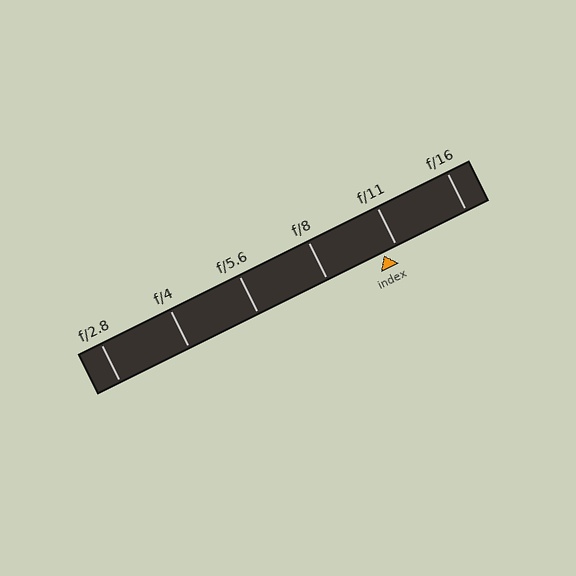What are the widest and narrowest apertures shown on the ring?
The widest aperture shown is f/2.8 and the narrowest is f/16.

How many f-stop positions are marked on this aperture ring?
There are 6 f-stop positions marked.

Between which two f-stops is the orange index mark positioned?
The index mark is between f/8 and f/11.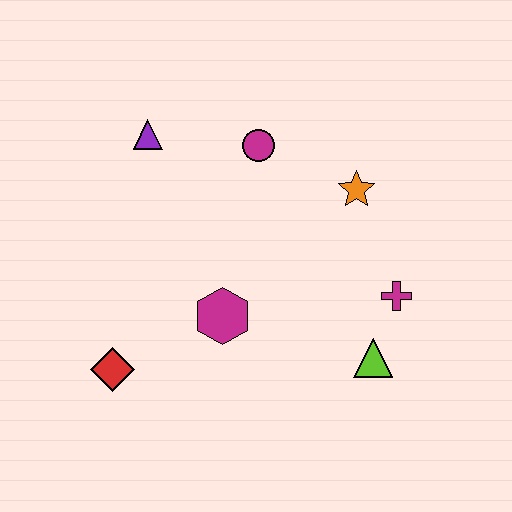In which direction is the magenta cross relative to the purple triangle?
The magenta cross is to the right of the purple triangle.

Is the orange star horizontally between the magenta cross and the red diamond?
Yes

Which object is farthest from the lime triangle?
The purple triangle is farthest from the lime triangle.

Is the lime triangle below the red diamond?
No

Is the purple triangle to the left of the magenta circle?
Yes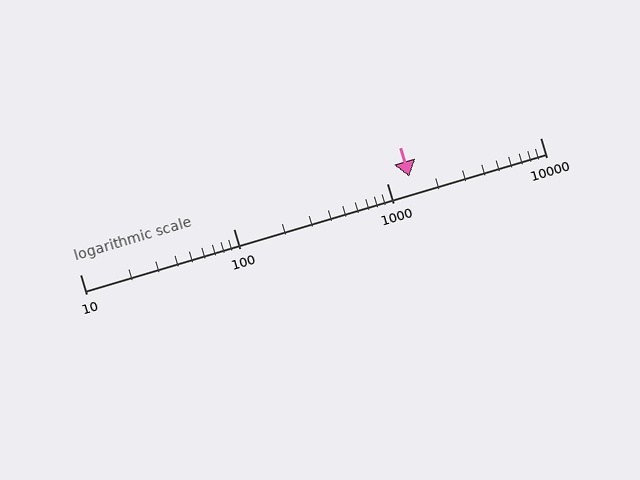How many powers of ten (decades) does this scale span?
The scale spans 3 decades, from 10 to 10000.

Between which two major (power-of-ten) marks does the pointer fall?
The pointer is between 1000 and 10000.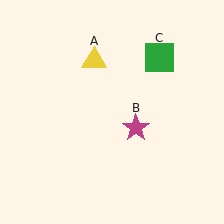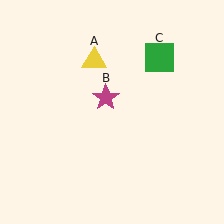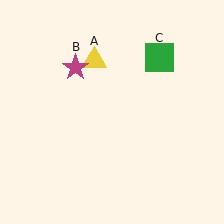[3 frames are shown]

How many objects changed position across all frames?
1 object changed position: magenta star (object B).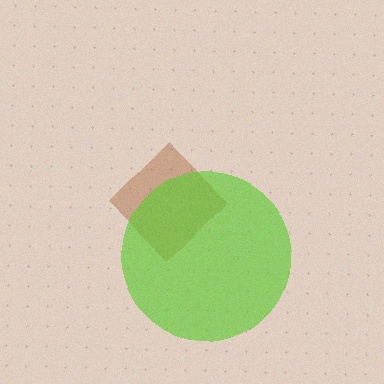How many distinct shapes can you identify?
There are 2 distinct shapes: a brown diamond, a lime circle.